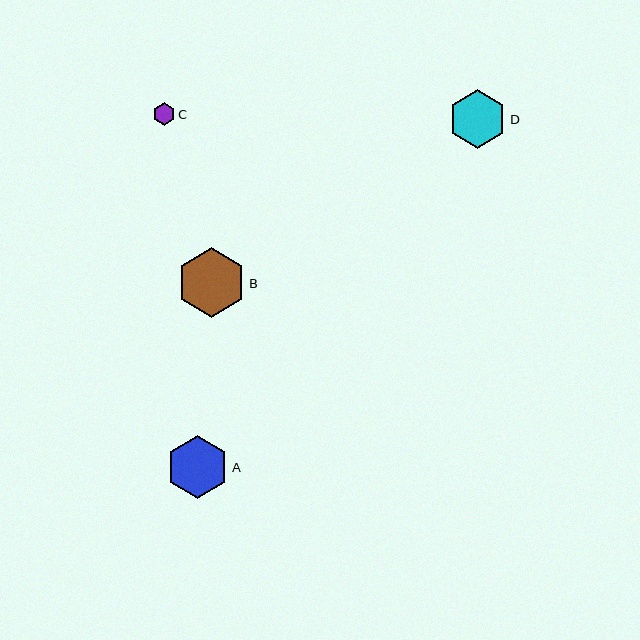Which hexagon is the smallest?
Hexagon C is the smallest with a size of approximately 23 pixels.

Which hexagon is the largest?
Hexagon B is the largest with a size of approximately 69 pixels.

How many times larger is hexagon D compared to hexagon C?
Hexagon D is approximately 2.6 times the size of hexagon C.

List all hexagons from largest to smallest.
From largest to smallest: B, A, D, C.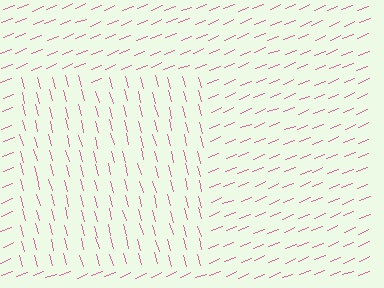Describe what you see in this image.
The image is filled with small pink line segments. A rectangle region in the image has lines oriented differently from the surrounding lines, creating a visible texture boundary.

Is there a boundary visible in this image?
Yes, there is a texture boundary formed by a change in line orientation.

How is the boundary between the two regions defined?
The boundary is defined purely by a change in line orientation (approximately 83 degrees difference). All lines are the same color and thickness.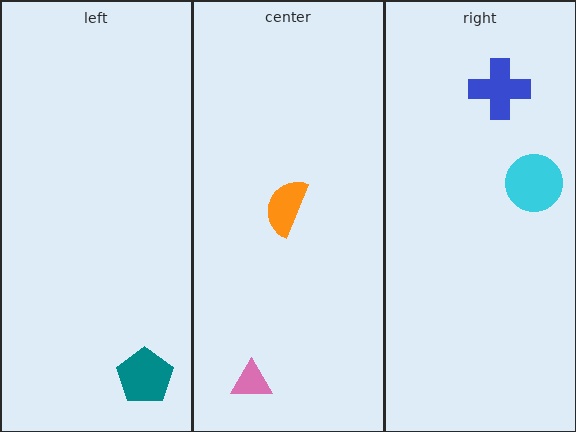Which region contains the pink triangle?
The center region.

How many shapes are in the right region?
2.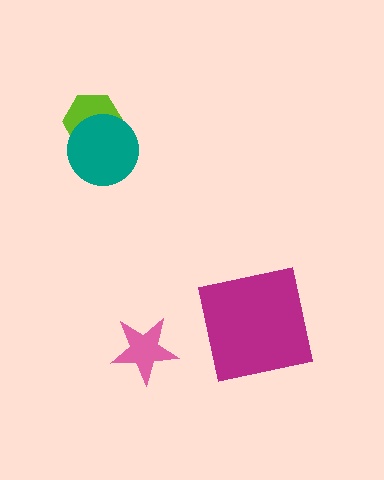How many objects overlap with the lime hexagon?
1 object overlaps with the lime hexagon.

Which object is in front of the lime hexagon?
The teal circle is in front of the lime hexagon.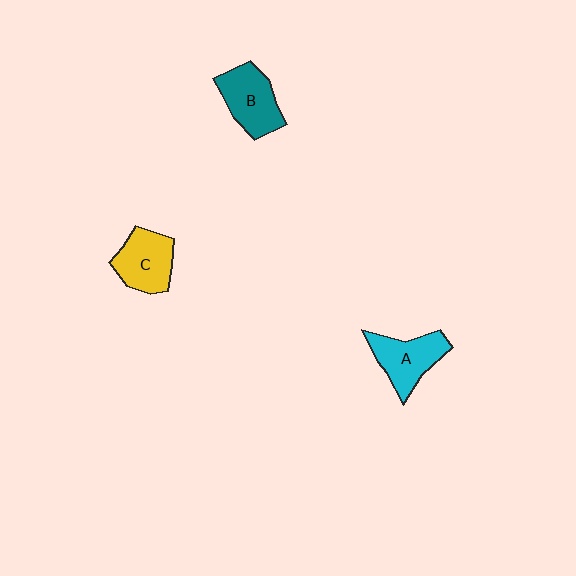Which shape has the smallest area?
Shape C (yellow).